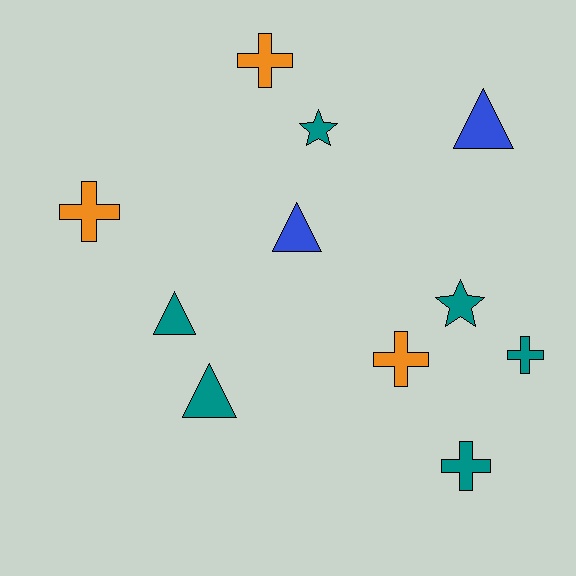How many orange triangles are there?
There are no orange triangles.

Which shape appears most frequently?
Cross, with 5 objects.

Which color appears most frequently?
Teal, with 6 objects.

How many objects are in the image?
There are 11 objects.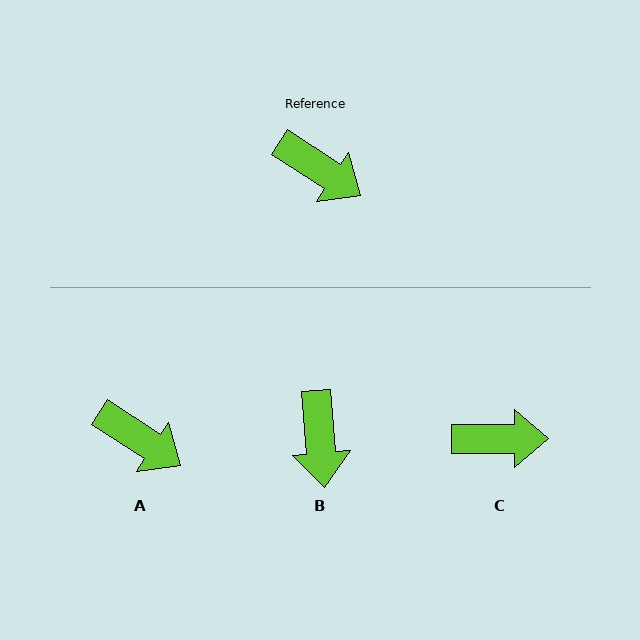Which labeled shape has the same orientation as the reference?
A.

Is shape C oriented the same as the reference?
No, it is off by about 33 degrees.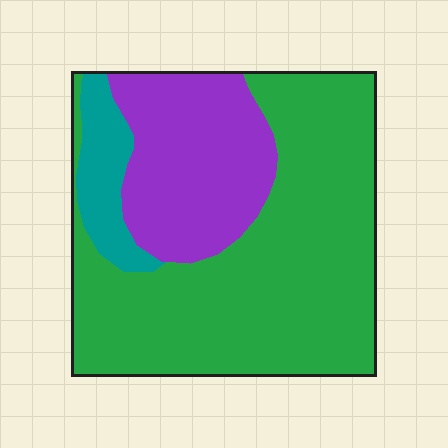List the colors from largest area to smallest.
From largest to smallest: green, purple, teal.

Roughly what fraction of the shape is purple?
Purple takes up about one quarter (1/4) of the shape.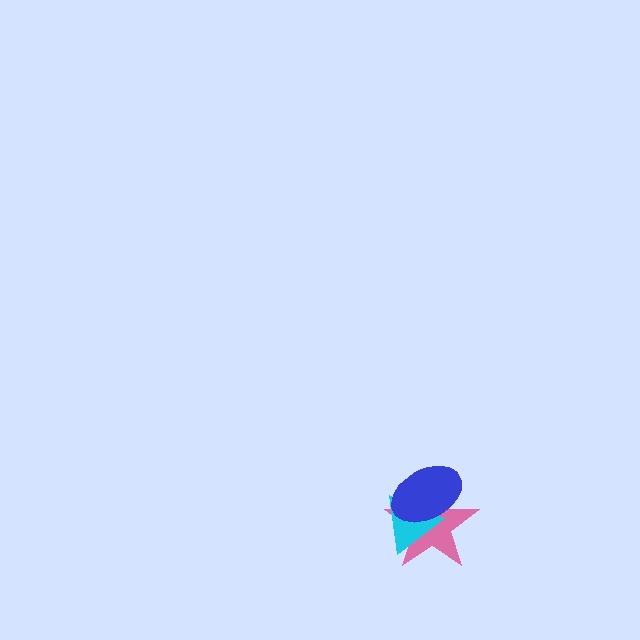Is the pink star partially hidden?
Yes, it is partially covered by another shape.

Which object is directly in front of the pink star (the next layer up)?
The cyan triangle is directly in front of the pink star.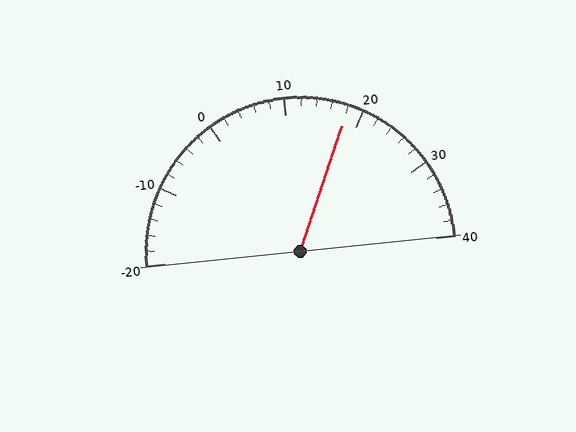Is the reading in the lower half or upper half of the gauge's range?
The reading is in the upper half of the range (-20 to 40).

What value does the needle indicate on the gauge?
The needle indicates approximately 18.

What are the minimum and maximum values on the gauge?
The gauge ranges from -20 to 40.